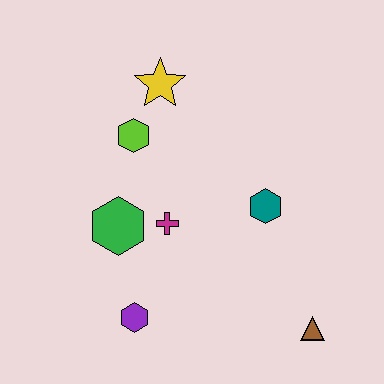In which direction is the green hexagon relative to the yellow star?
The green hexagon is below the yellow star.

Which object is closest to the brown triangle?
The teal hexagon is closest to the brown triangle.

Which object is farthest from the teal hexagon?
The purple hexagon is farthest from the teal hexagon.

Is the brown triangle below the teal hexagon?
Yes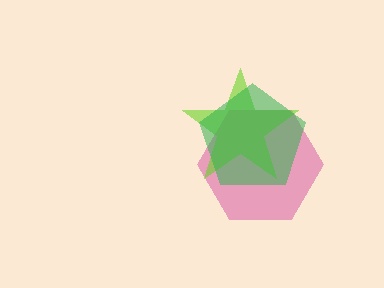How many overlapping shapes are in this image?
There are 3 overlapping shapes in the image.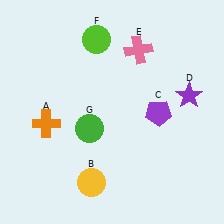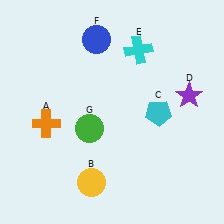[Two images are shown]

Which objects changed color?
C changed from purple to cyan. E changed from pink to cyan. F changed from lime to blue.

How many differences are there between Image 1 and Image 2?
There are 3 differences between the two images.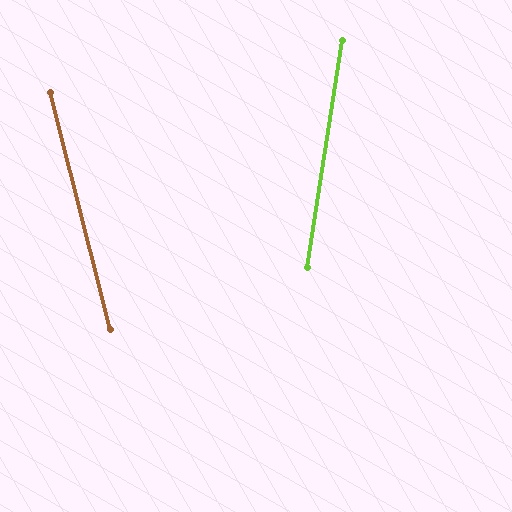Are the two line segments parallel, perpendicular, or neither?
Neither parallel nor perpendicular — they differ by about 23°.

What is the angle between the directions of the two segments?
Approximately 23 degrees.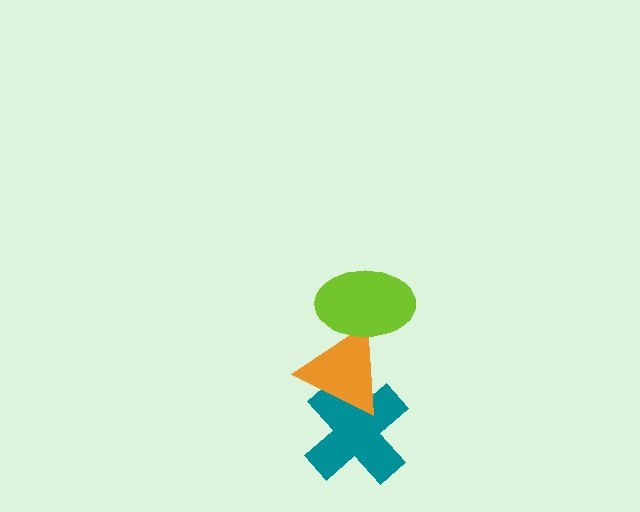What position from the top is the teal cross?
The teal cross is 3rd from the top.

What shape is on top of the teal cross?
The orange triangle is on top of the teal cross.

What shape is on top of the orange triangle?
The lime ellipse is on top of the orange triangle.